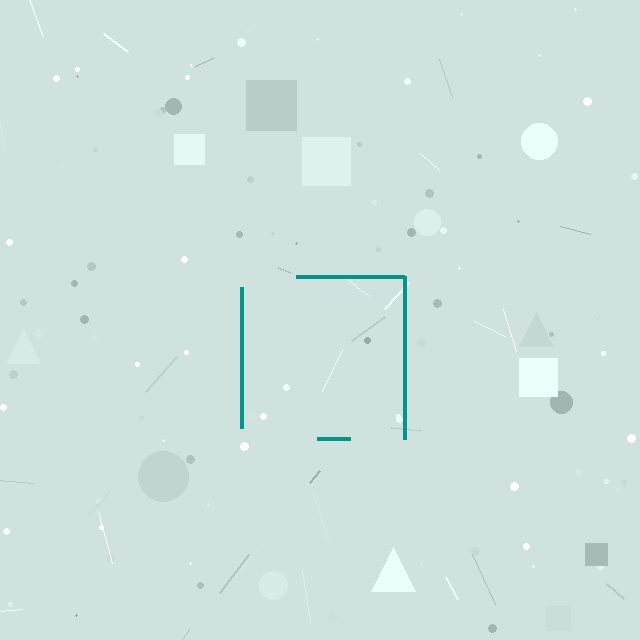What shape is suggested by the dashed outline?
The dashed outline suggests a square.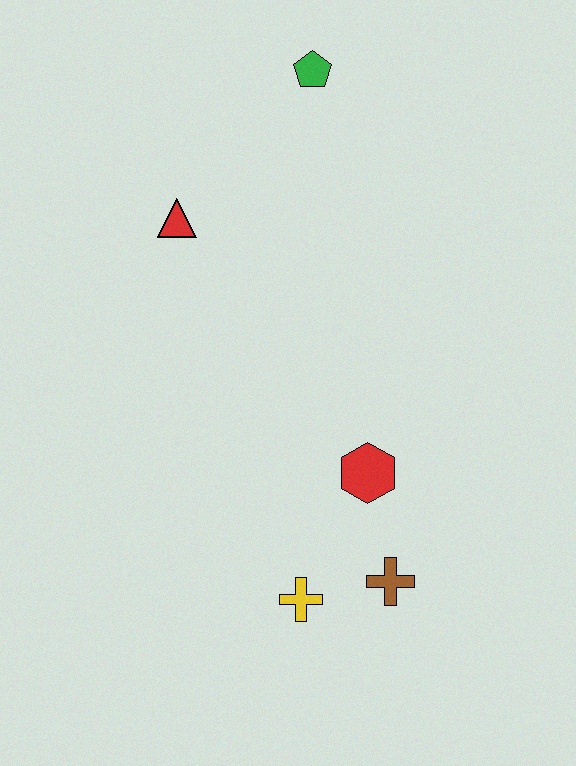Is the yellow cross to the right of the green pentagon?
No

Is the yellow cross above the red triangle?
No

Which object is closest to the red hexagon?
The brown cross is closest to the red hexagon.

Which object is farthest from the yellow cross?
The green pentagon is farthest from the yellow cross.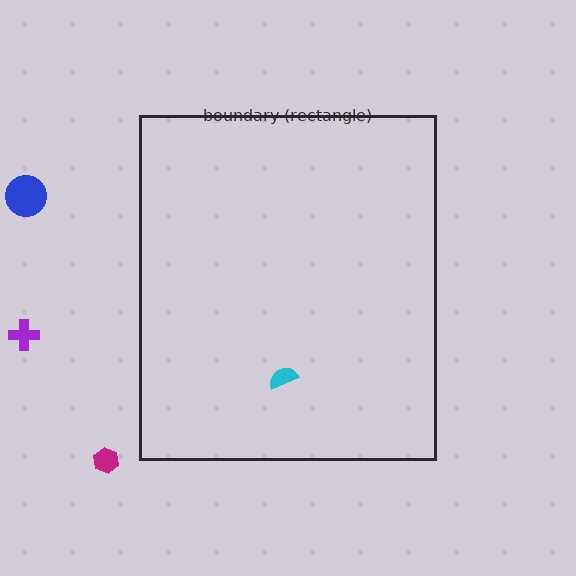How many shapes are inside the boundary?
1 inside, 3 outside.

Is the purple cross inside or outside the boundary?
Outside.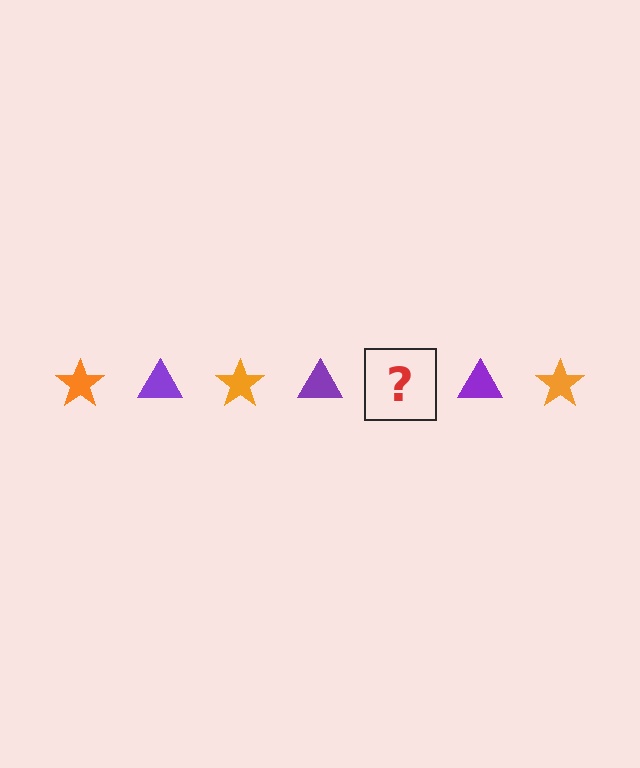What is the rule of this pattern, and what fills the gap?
The rule is that the pattern alternates between orange star and purple triangle. The gap should be filled with an orange star.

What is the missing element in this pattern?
The missing element is an orange star.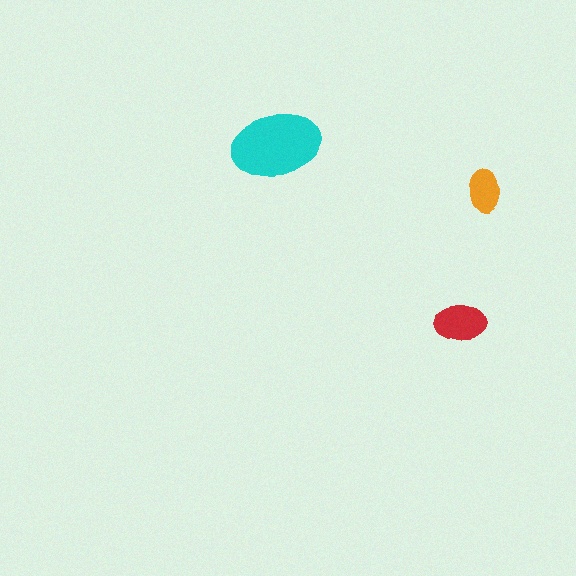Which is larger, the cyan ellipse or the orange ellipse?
The cyan one.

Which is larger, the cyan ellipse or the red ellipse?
The cyan one.